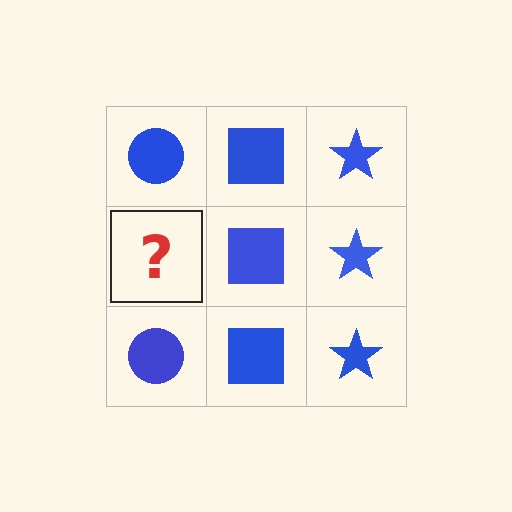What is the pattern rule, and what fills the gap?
The rule is that each column has a consistent shape. The gap should be filled with a blue circle.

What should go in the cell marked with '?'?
The missing cell should contain a blue circle.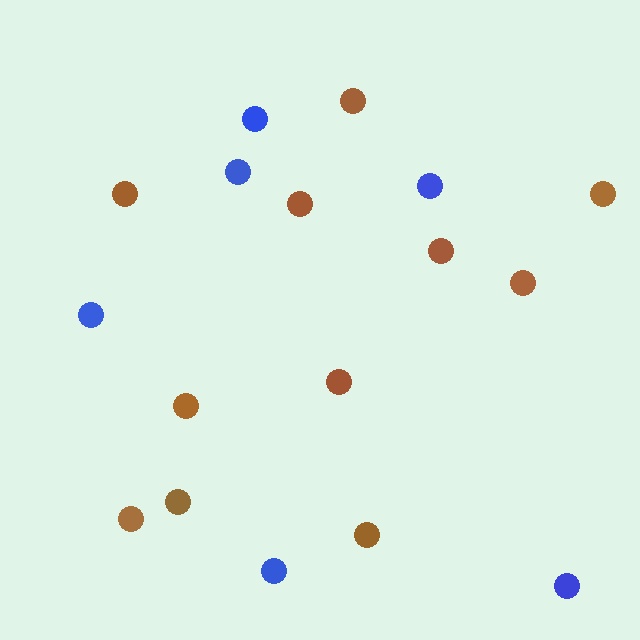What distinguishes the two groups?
There are 2 groups: one group of brown circles (11) and one group of blue circles (6).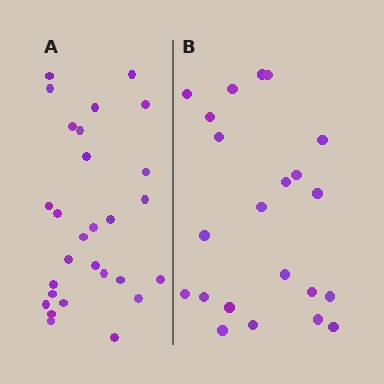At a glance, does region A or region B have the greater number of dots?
Region A (the left region) has more dots.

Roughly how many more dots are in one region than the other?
Region A has about 6 more dots than region B.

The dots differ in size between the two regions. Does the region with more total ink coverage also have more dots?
No. Region B has more total ink coverage because its dots are larger, but region A actually contains more individual dots. Total area can be misleading — the number of items is what matters here.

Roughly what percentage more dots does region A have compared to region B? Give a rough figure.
About 25% more.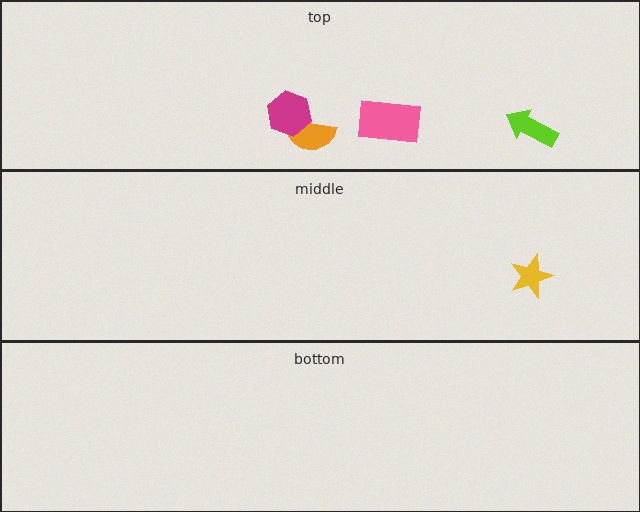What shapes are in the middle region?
The yellow star.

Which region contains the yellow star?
The middle region.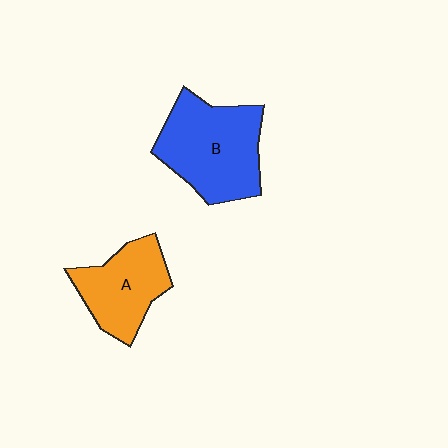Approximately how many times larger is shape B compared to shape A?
Approximately 1.4 times.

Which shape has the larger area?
Shape B (blue).